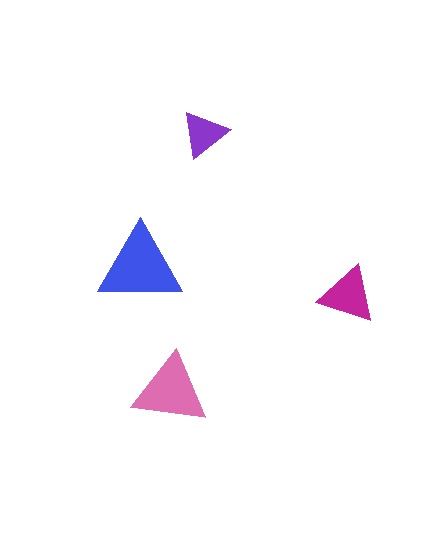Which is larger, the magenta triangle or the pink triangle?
The pink one.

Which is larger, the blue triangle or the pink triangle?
The blue one.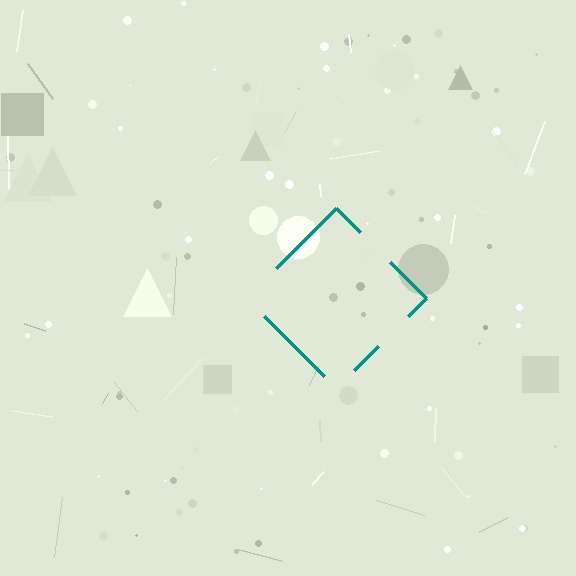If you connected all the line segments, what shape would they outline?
They would outline a diamond.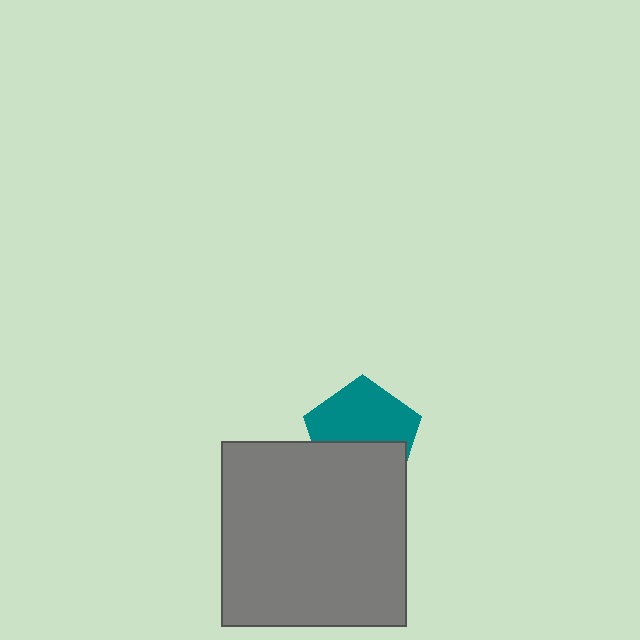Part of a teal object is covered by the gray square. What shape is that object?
It is a pentagon.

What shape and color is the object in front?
The object in front is a gray square.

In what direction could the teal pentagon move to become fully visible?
The teal pentagon could move up. That would shift it out from behind the gray square entirely.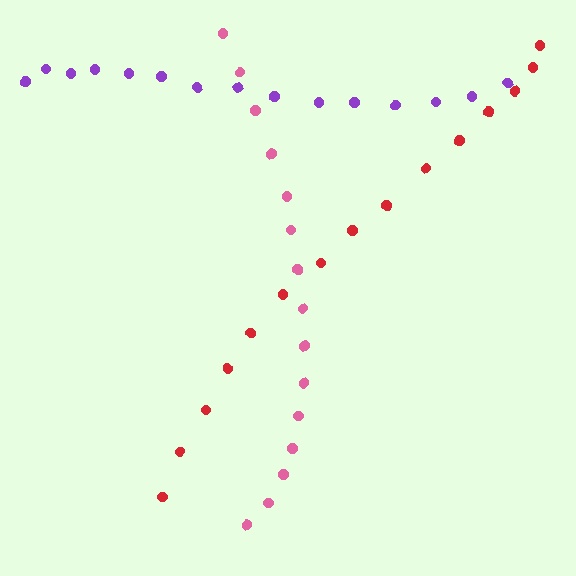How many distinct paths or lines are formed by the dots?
There are 3 distinct paths.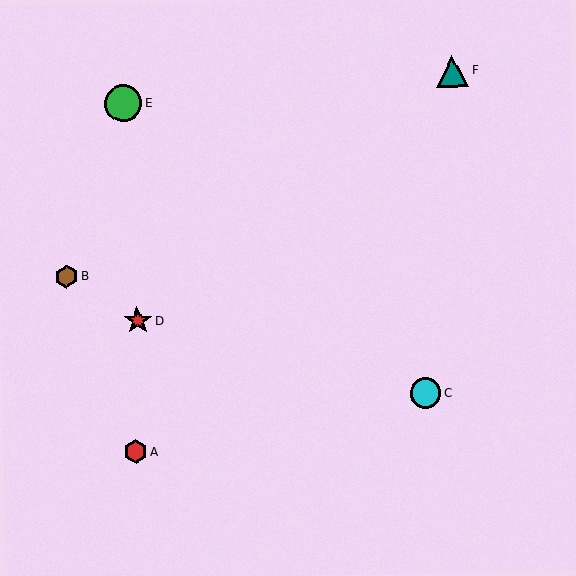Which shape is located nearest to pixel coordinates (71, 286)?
The brown hexagon (labeled B) at (66, 276) is nearest to that location.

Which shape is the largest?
The green circle (labeled E) is the largest.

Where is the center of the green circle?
The center of the green circle is at (123, 103).